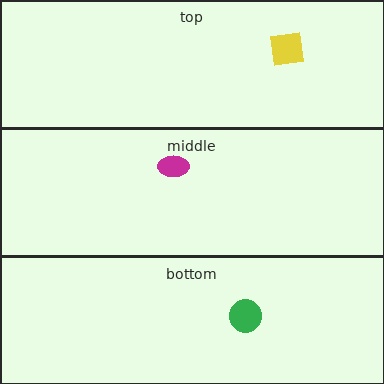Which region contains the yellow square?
The top region.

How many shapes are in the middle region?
1.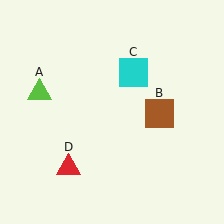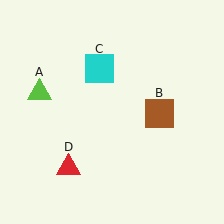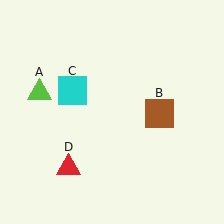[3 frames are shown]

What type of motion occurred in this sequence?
The cyan square (object C) rotated counterclockwise around the center of the scene.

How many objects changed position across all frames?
1 object changed position: cyan square (object C).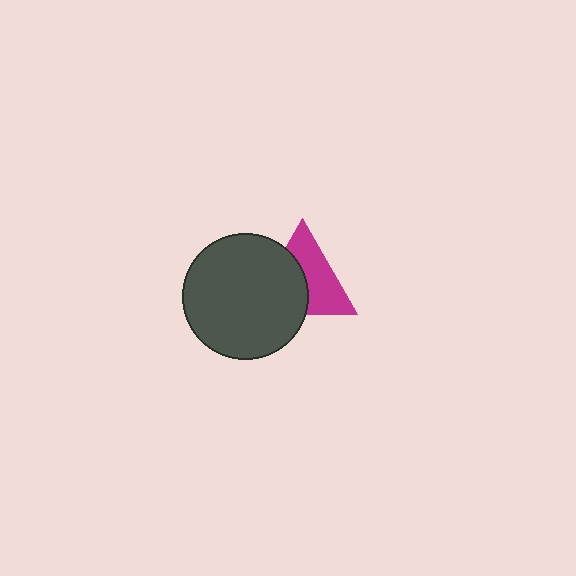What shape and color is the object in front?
The object in front is a dark gray circle.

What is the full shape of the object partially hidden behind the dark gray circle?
The partially hidden object is a magenta triangle.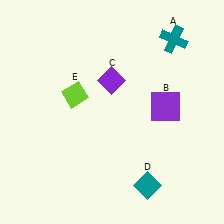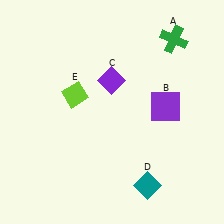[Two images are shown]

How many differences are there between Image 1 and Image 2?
There is 1 difference between the two images.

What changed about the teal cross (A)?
In Image 1, A is teal. In Image 2, it changed to green.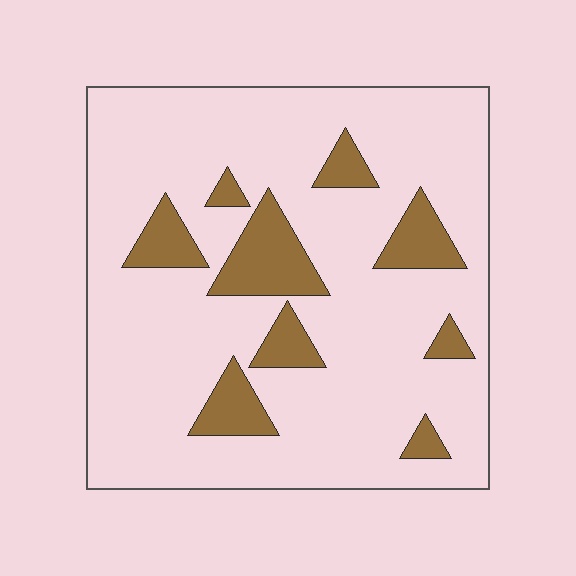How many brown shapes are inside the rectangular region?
9.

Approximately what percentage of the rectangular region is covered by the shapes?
Approximately 15%.